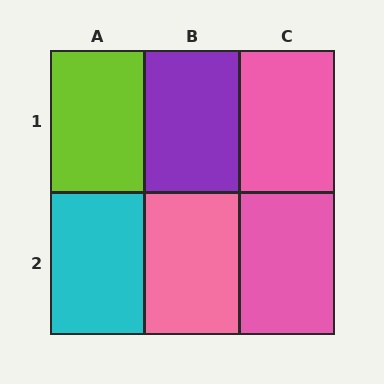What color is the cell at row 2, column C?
Pink.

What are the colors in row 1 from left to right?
Lime, purple, pink.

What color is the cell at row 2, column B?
Pink.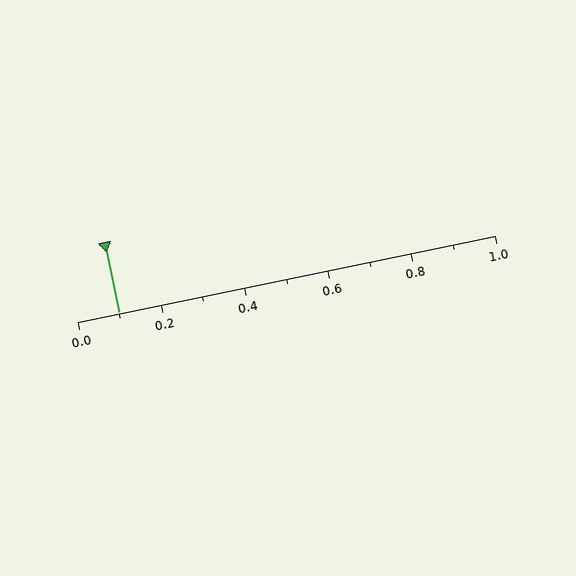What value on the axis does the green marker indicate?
The marker indicates approximately 0.1.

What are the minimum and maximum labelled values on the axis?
The axis runs from 0.0 to 1.0.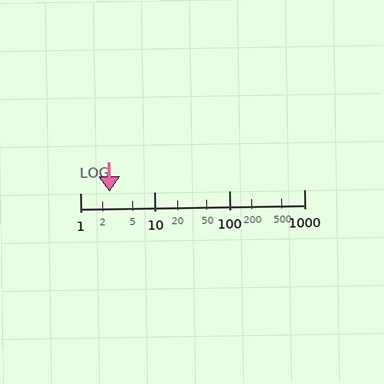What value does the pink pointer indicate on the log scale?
The pointer indicates approximately 2.5.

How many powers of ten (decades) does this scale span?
The scale spans 3 decades, from 1 to 1000.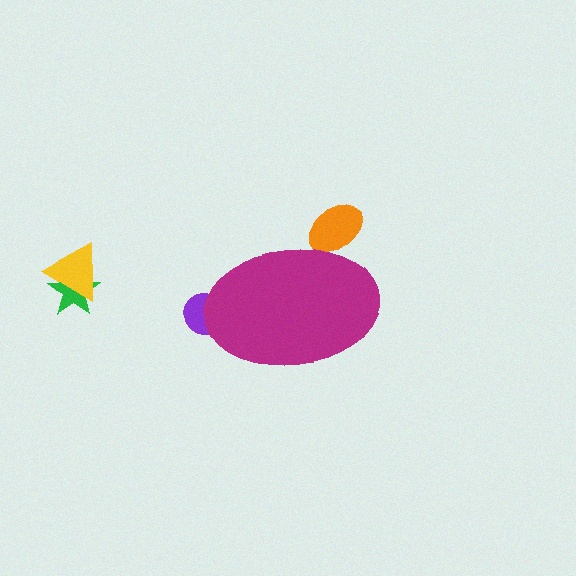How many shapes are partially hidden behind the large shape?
2 shapes are partially hidden.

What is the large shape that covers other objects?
A magenta ellipse.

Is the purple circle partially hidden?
Yes, the purple circle is partially hidden behind the magenta ellipse.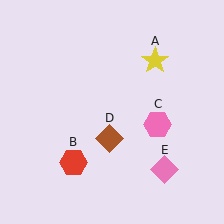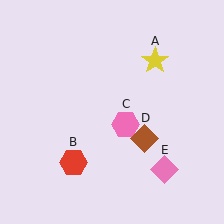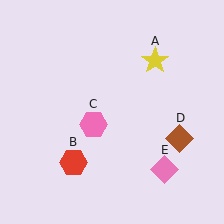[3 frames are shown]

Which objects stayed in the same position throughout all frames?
Yellow star (object A) and red hexagon (object B) and pink diamond (object E) remained stationary.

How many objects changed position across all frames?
2 objects changed position: pink hexagon (object C), brown diamond (object D).